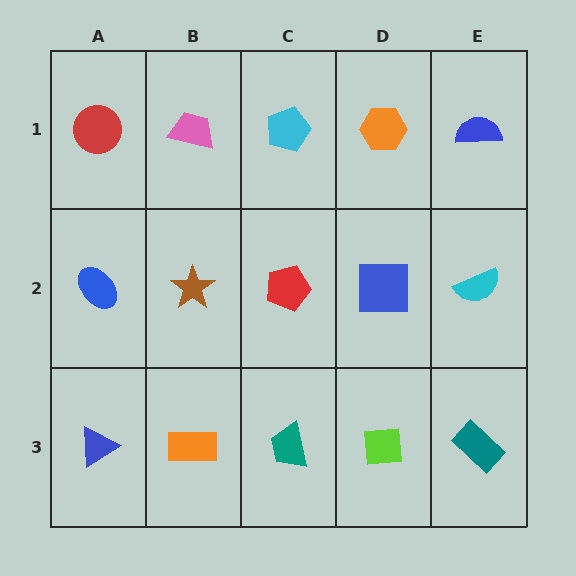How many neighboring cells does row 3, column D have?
3.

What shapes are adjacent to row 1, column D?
A blue square (row 2, column D), a cyan pentagon (row 1, column C), a blue semicircle (row 1, column E).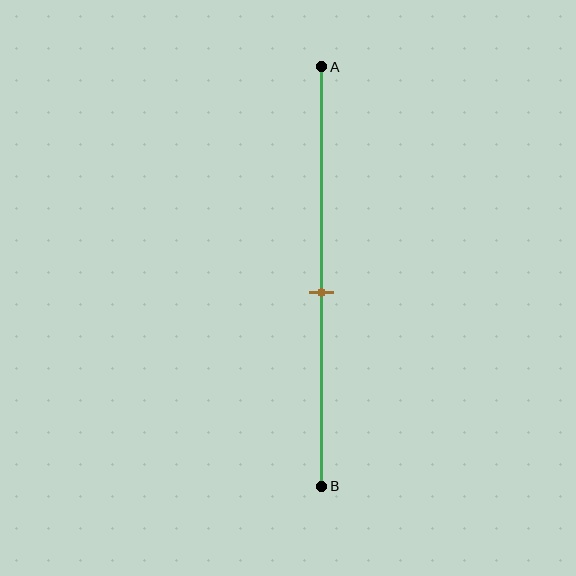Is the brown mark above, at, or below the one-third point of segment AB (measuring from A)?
The brown mark is below the one-third point of segment AB.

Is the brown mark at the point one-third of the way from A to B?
No, the mark is at about 55% from A, not at the 33% one-third point.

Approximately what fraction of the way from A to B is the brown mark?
The brown mark is approximately 55% of the way from A to B.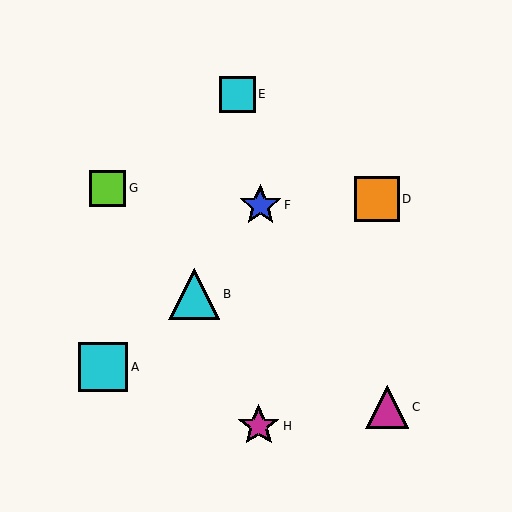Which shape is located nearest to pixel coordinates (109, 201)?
The lime square (labeled G) at (107, 188) is nearest to that location.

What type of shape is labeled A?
Shape A is a cyan square.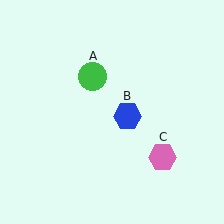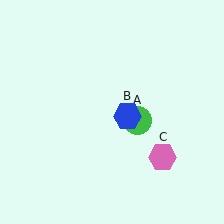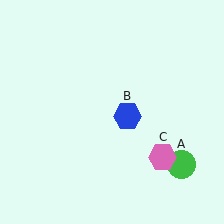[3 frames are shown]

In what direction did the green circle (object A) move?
The green circle (object A) moved down and to the right.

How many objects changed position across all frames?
1 object changed position: green circle (object A).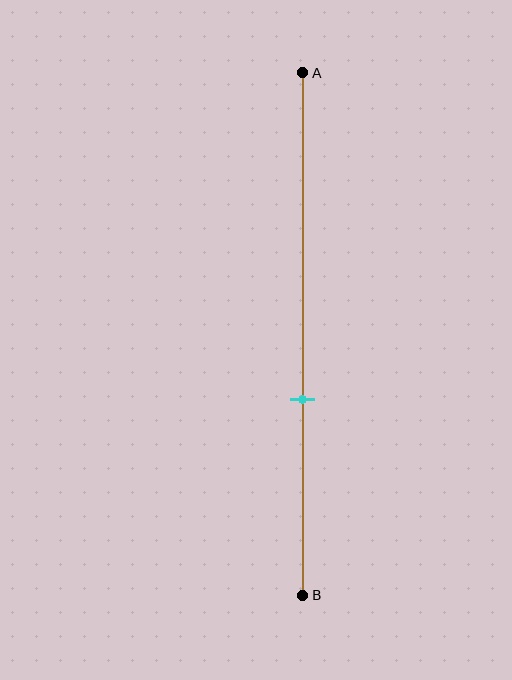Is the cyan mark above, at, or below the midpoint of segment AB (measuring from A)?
The cyan mark is below the midpoint of segment AB.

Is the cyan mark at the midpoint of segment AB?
No, the mark is at about 60% from A, not at the 50% midpoint.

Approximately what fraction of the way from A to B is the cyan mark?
The cyan mark is approximately 60% of the way from A to B.